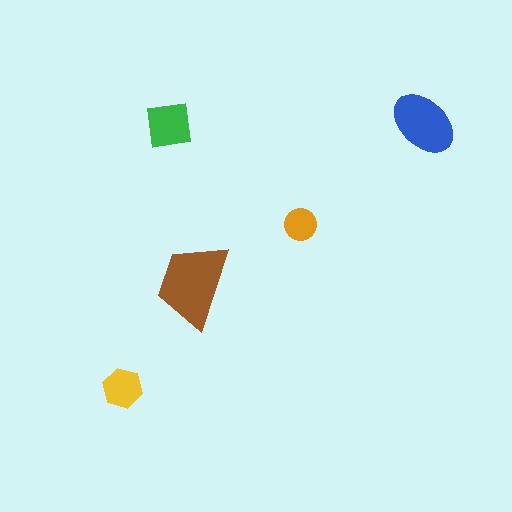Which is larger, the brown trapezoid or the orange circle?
The brown trapezoid.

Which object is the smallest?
The orange circle.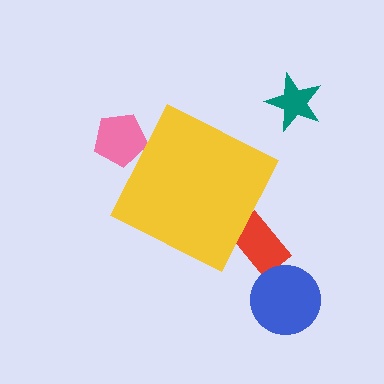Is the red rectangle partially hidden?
Yes, the red rectangle is partially hidden behind the yellow diamond.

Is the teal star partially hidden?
No, the teal star is fully visible.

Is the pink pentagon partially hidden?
Yes, the pink pentagon is partially hidden behind the yellow diamond.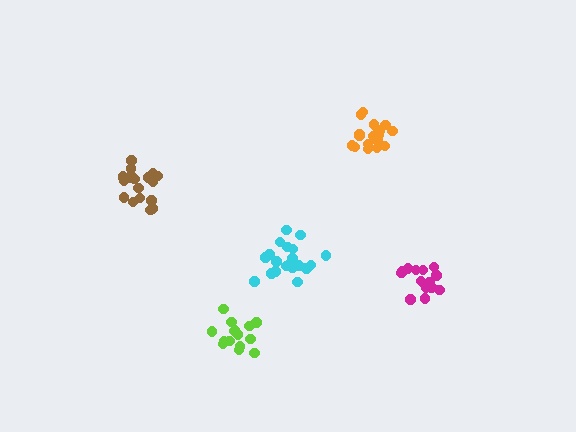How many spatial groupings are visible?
There are 5 spatial groupings.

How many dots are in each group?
Group 1: 19 dots, Group 2: 15 dots, Group 3: 20 dots, Group 4: 15 dots, Group 5: 21 dots (90 total).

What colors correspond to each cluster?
The clusters are colored: orange, magenta, cyan, lime, brown.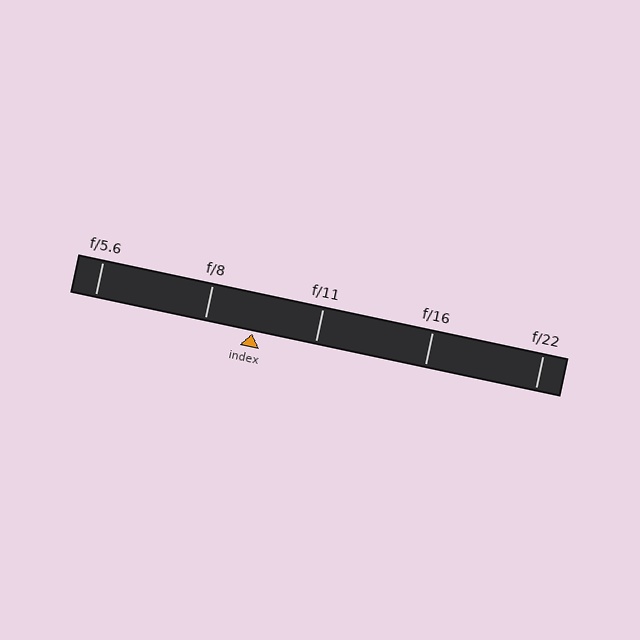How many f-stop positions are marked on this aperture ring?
There are 5 f-stop positions marked.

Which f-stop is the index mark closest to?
The index mark is closest to f/8.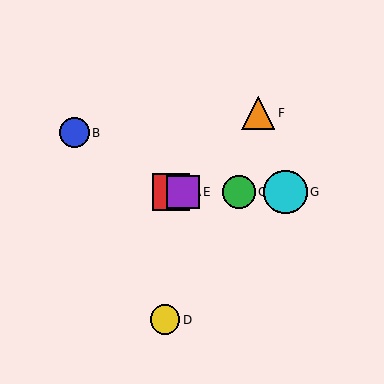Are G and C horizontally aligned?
Yes, both are at y≈192.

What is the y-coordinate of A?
Object A is at y≈192.